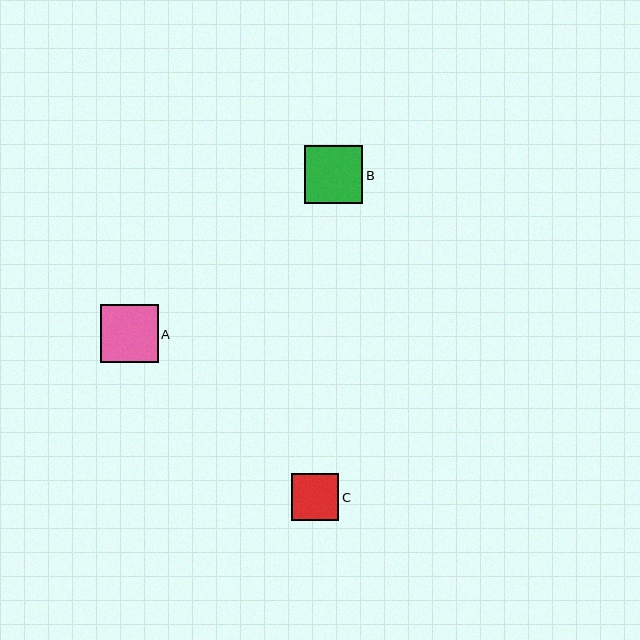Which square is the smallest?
Square C is the smallest with a size of approximately 47 pixels.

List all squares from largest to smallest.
From largest to smallest: B, A, C.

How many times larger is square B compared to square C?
Square B is approximately 1.2 times the size of square C.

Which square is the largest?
Square B is the largest with a size of approximately 59 pixels.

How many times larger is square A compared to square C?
Square A is approximately 1.2 times the size of square C.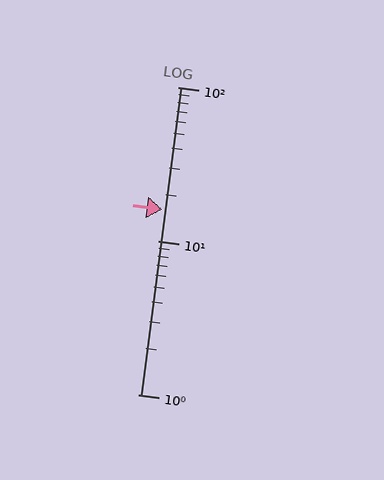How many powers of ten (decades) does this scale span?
The scale spans 2 decades, from 1 to 100.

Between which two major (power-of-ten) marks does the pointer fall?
The pointer is between 10 and 100.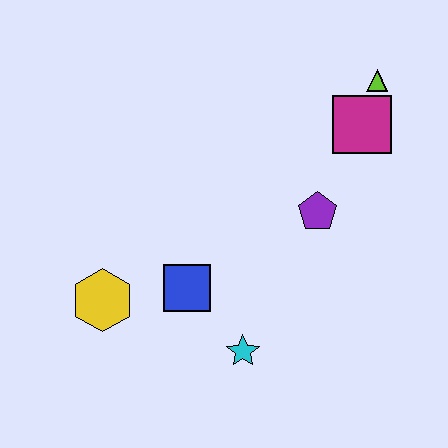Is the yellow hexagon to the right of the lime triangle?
No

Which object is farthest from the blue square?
The lime triangle is farthest from the blue square.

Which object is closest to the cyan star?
The blue square is closest to the cyan star.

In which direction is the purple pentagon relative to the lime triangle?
The purple pentagon is below the lime triangle.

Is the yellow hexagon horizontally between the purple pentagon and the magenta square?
No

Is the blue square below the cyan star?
No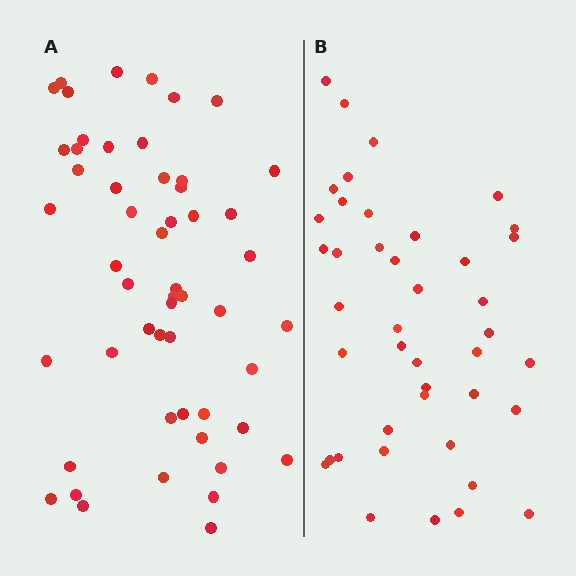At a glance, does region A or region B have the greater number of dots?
Region A (the left region) has more dots.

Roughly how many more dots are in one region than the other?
Region A has roughly 12 or so more dots than region B.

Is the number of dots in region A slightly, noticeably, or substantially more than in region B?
Region A has noticeably more, but not dramatically so. The ratio is roughly 1.3 to 1.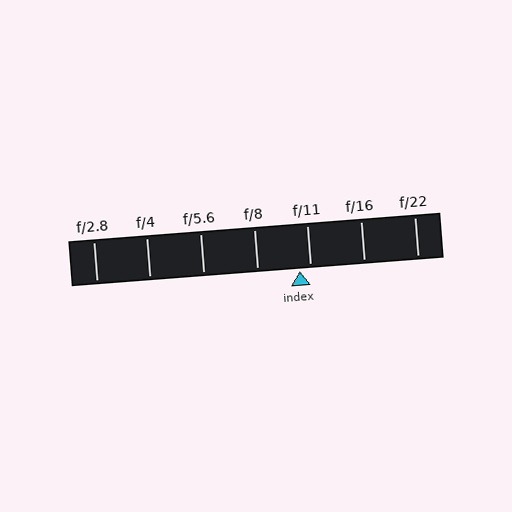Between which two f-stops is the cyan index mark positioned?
The index mark is between f/8 and f/11.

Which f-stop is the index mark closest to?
The index mark is closest to f/11.